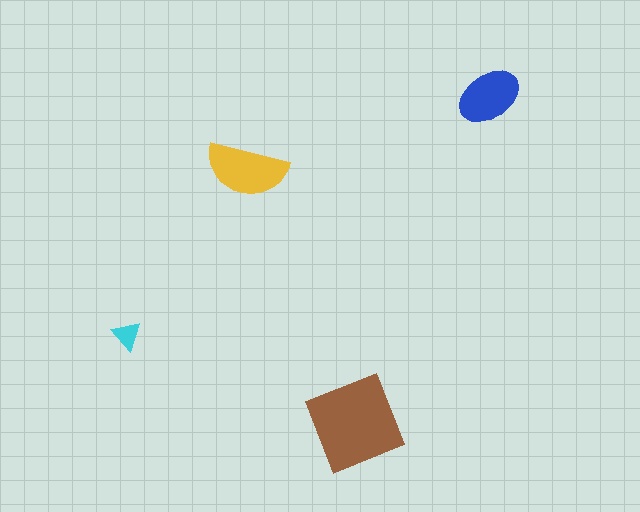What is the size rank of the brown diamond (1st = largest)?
1st.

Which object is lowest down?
The brown diamond is bottommost.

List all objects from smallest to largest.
The cyan triangle, the blue ellipse, the yellow semicircle, the brown diamond.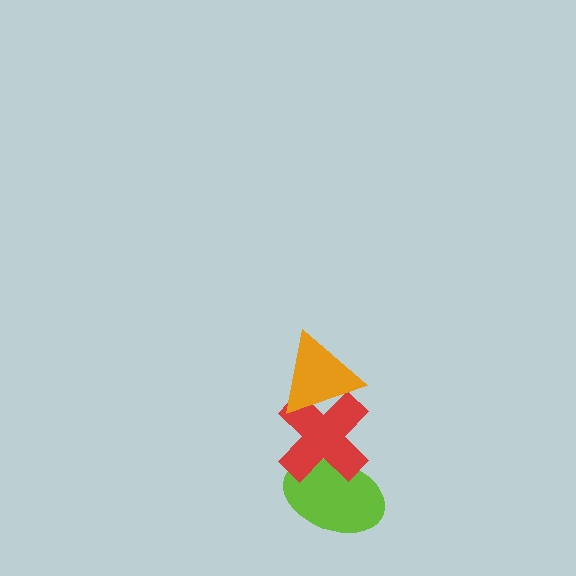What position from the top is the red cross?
The red cross is 2nd from the top.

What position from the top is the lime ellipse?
The lime ellipse is 3rd from the top.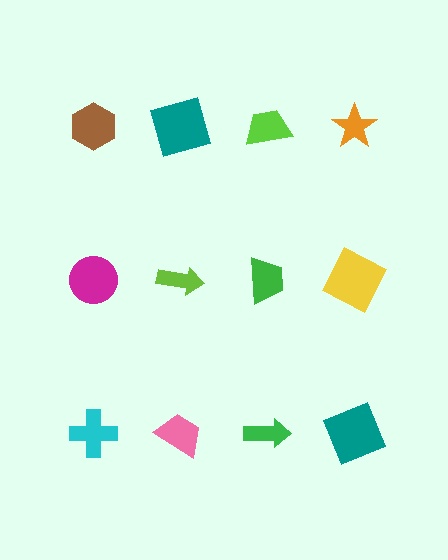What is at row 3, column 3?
A green arrow.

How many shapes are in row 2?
4 shapes.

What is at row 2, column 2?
A lime arrow.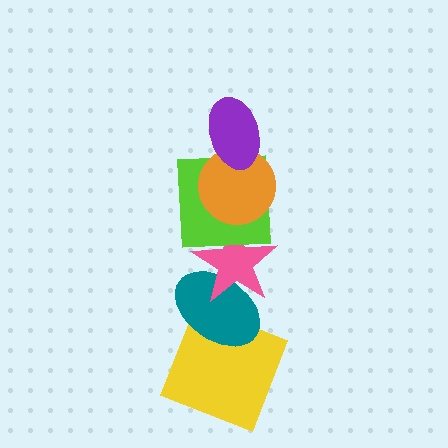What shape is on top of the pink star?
The lime square is on top of the pink star.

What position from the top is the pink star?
The pink star is 4th from the top.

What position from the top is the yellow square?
The yellow square is 6th from the top.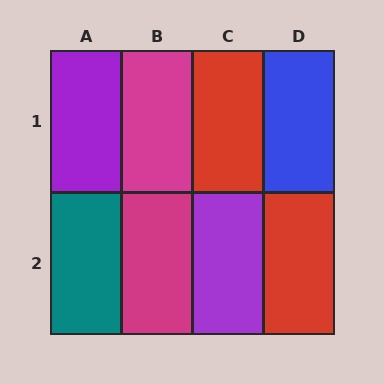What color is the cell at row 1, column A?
Purple.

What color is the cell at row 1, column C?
Red.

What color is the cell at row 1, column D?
Blue.